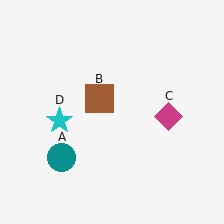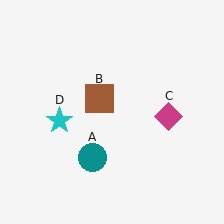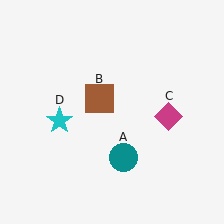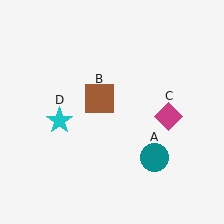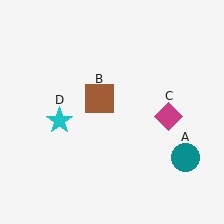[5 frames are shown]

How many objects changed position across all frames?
1 object changed position: teal circle (object A).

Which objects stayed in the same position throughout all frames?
Brown square (object B) and magenta diamond (object C) and cyan star (object D) remained stationary.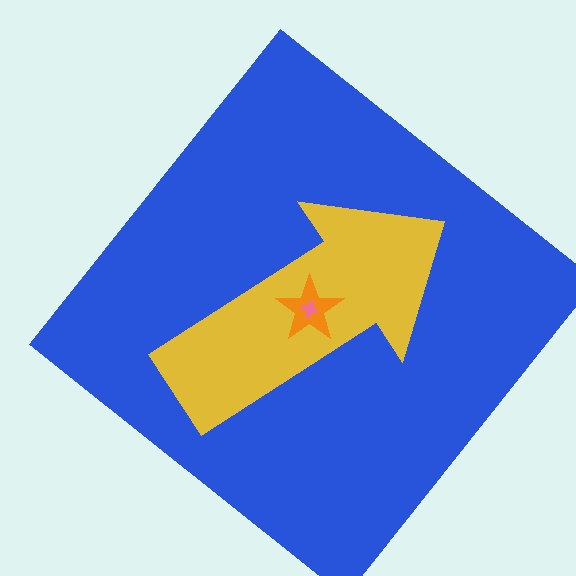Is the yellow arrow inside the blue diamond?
Yes.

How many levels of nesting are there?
4.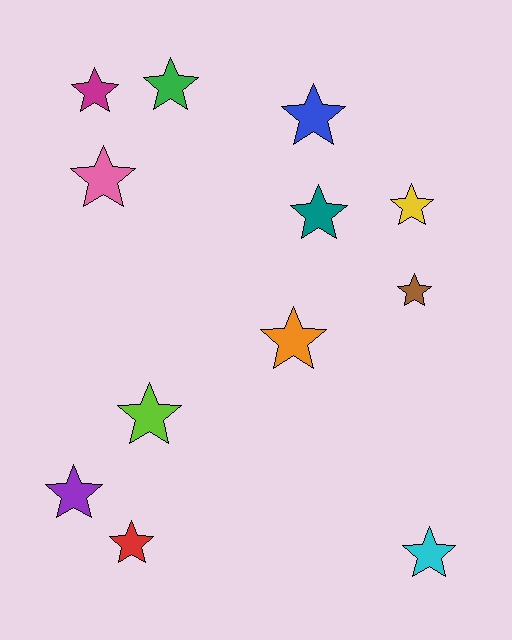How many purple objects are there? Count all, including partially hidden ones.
There is 1 purple object.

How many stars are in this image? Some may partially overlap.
There are 12 stars.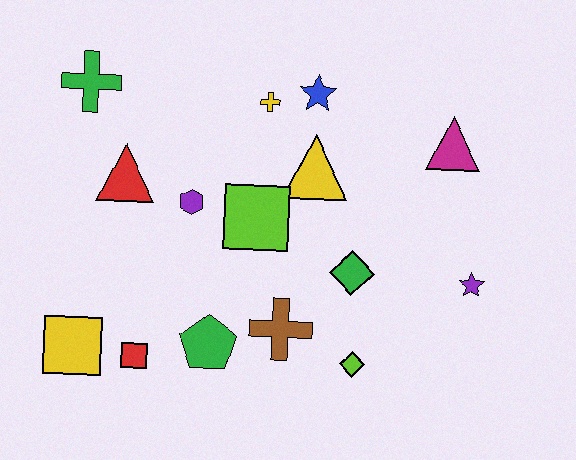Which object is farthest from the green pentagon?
The magenta triangle is farthest from the green pentagon.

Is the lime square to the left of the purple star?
Yes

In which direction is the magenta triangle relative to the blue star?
The magenta triangle is to the right of the blue star.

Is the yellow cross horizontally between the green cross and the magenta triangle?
Yes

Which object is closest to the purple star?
The green diamond is closest to the purple star.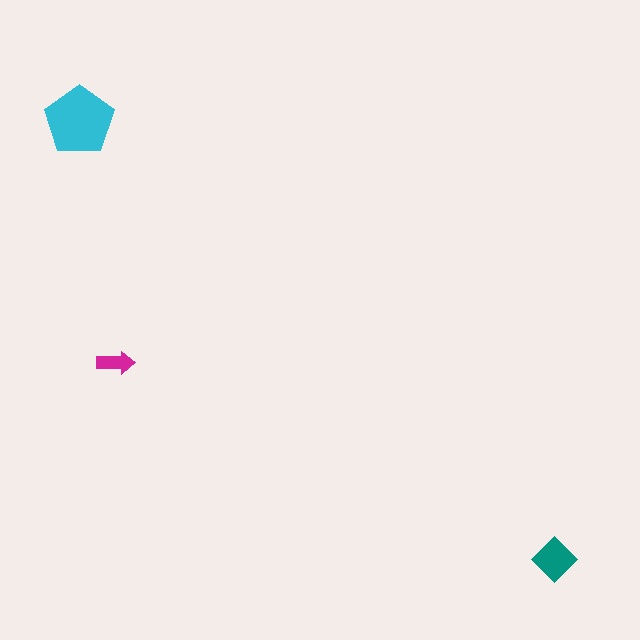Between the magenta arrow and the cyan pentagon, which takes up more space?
The cyan pentagon.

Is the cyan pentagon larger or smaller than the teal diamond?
Larger.